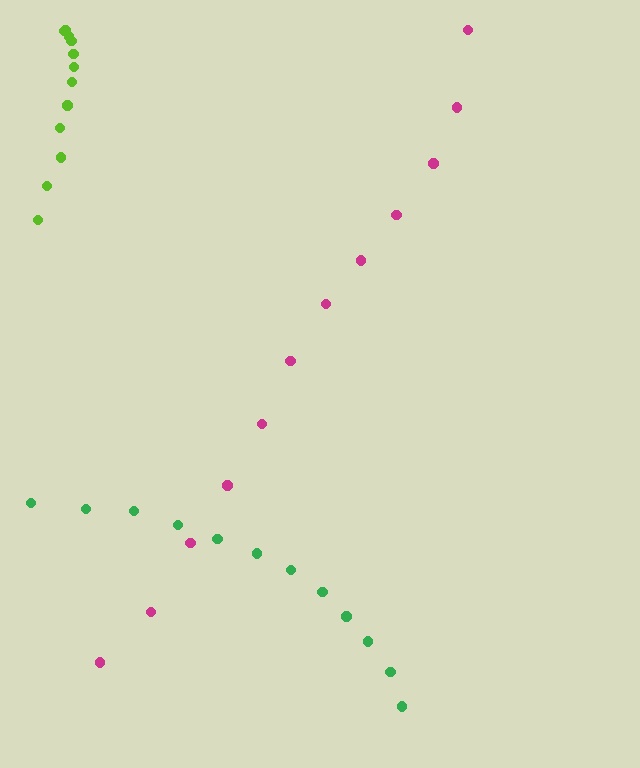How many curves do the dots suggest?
There are 3 distinct paths.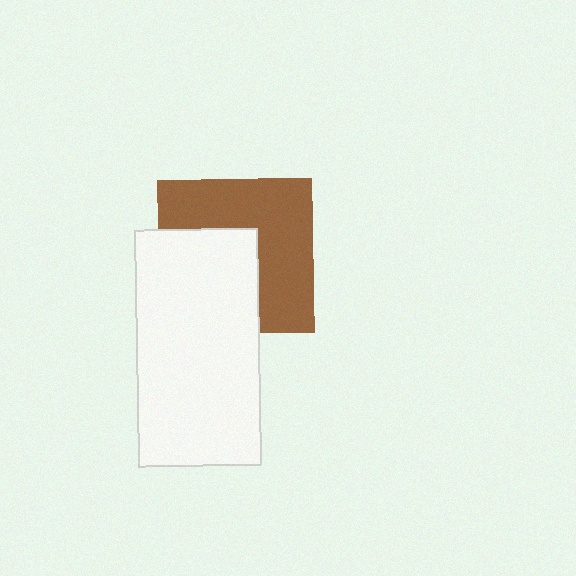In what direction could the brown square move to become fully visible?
The brown square could move toward the upper-right. That would shift it out from behind the white rectangle entirely.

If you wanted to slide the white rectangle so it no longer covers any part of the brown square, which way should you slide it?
Slide it toward the lower-left — that is the most direct way to separate the two shapes.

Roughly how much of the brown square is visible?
About half of it is visible (roughly 56%).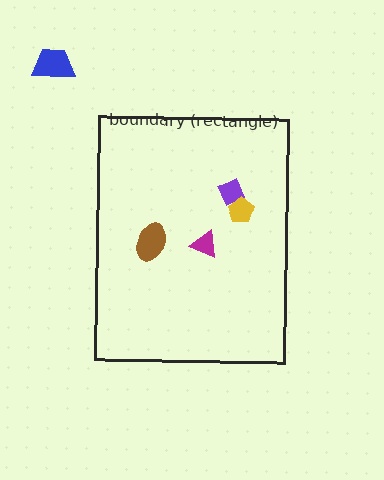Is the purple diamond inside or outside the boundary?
Inside.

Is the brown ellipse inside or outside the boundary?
Inside.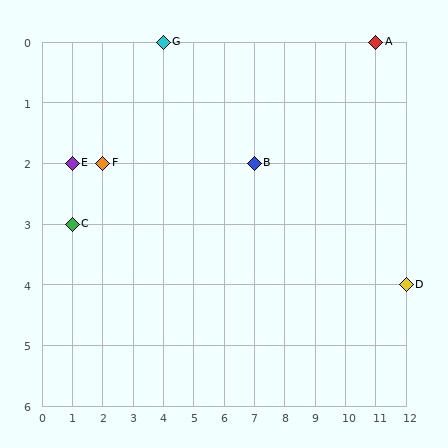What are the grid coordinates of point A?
Point A is at grid coordinates (11, 0).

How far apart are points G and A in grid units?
Points G and A are 7 columns apart.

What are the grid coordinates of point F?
Point F is at grid coordinates (2, 2).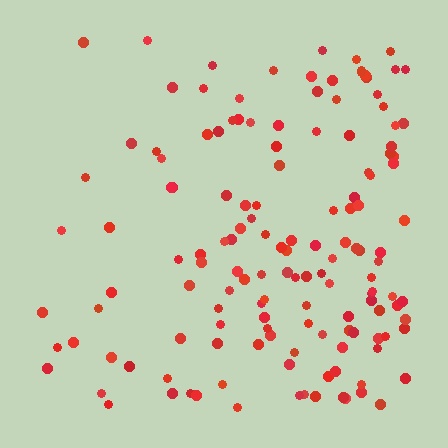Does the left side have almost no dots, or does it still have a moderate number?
Still a moderate number, just noticeably fewer than the right.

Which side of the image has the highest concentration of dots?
The right.